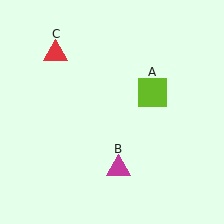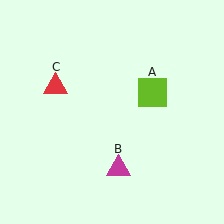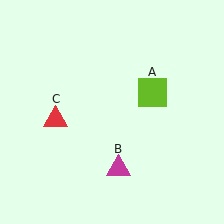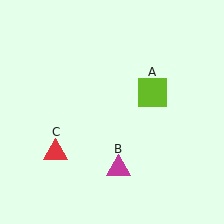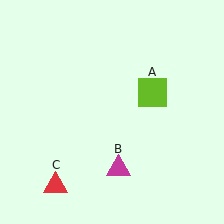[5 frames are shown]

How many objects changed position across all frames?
1 object changed position: red triangle (object C).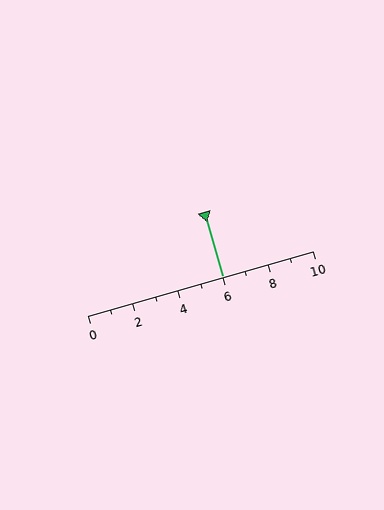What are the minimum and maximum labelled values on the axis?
The axis runs from 0 to 10.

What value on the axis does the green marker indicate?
The marker indicates approximately 6.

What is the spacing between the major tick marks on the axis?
The major ticks are spaced 2 apart.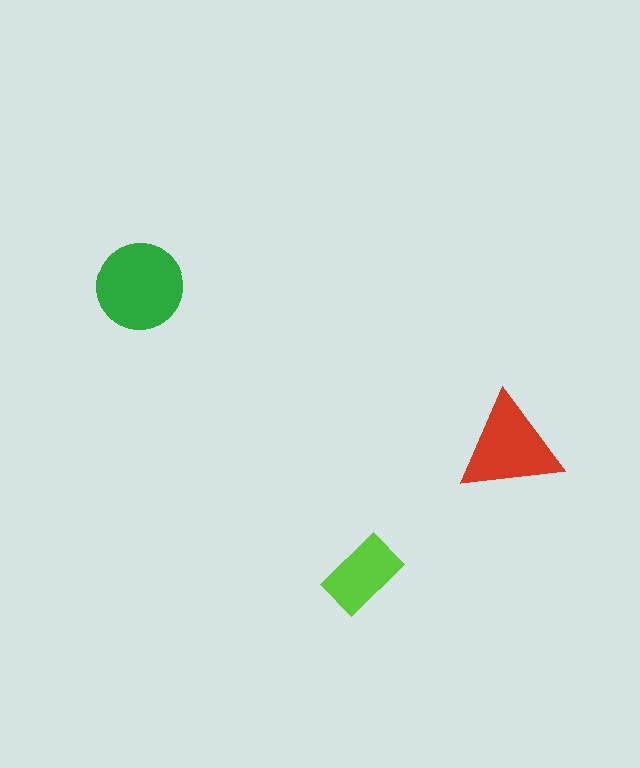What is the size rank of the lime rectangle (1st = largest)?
3rd.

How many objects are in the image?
There are 3 objects in the image.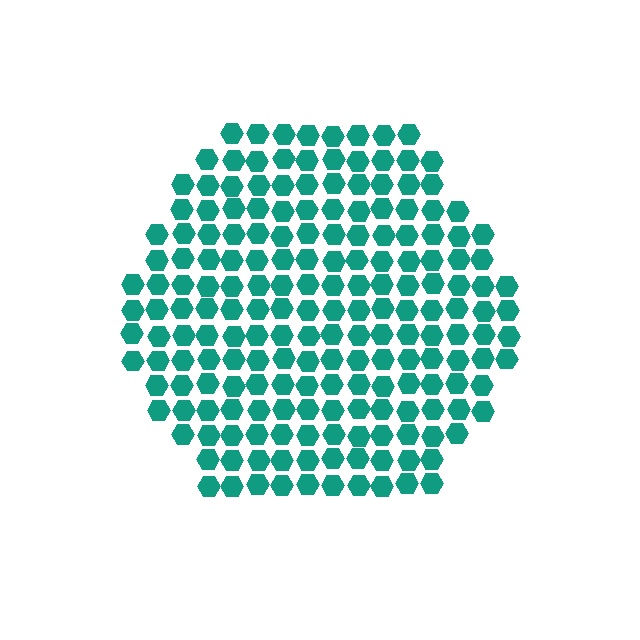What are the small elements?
The small elements are hexagons.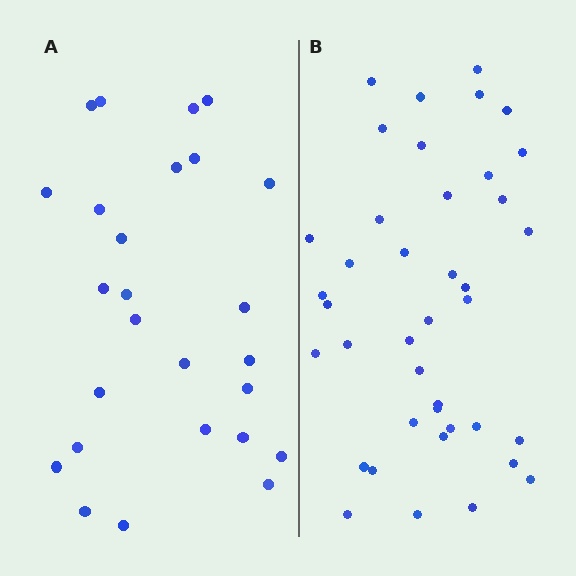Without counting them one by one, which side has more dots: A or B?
Region B (the right region) has more dots.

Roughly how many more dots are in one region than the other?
Region B has approximately 15 more dots than region A.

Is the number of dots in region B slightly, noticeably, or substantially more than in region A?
Region B has substantially more. The ratio is roughly 1.5 to 1.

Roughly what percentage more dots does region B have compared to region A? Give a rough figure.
About 55% more.